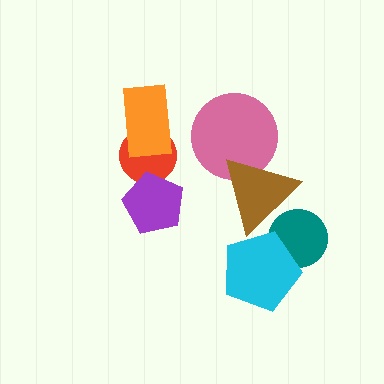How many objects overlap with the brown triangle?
2 objects overlap with the brown triangle.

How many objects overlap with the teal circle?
2 objects overlap with the teal circle.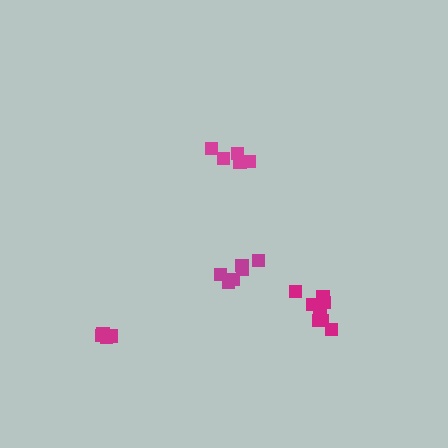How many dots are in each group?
Group 1: 9 dots, Group 2: 5 dots, Group 3: 5 dots, Group 4: 6 dots (25 total).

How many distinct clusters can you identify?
There are 4 distinct clusters.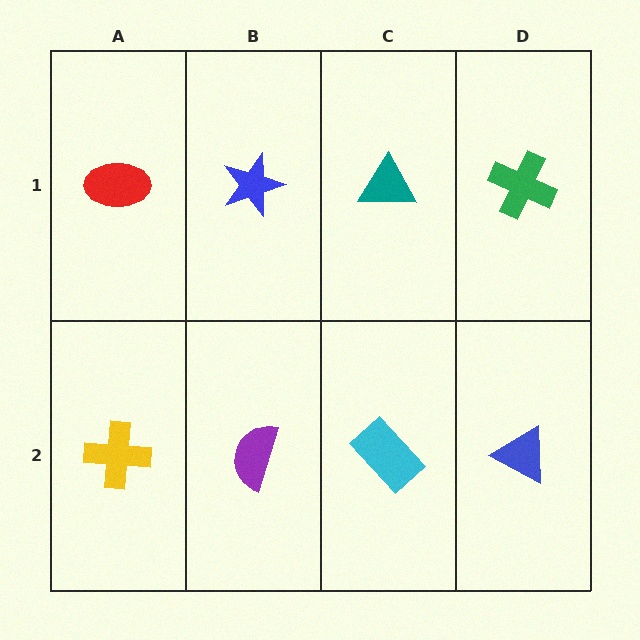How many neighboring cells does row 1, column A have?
2.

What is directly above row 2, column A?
A red ellipse.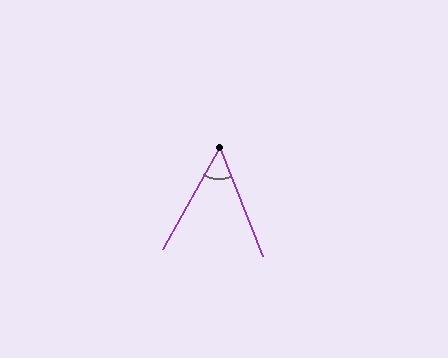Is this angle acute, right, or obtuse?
It is acute.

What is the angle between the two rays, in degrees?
Approximately 50 degrees.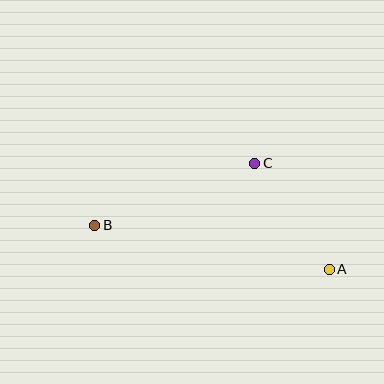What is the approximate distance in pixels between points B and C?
The distance between B and C is approximately 171 pixels.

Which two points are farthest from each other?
Points A and B are farthest from each other.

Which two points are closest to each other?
Points A and C are closest to each other.